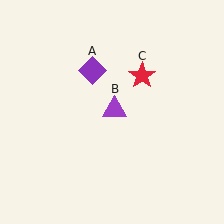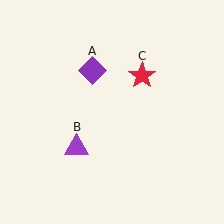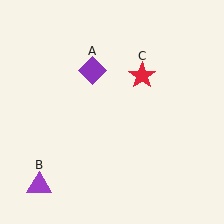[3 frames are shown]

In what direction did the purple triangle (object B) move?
The purple triangle (object B) moved down and to the left.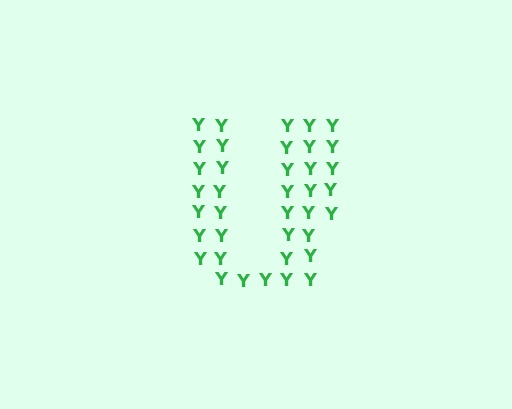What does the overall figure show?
The overall figure shows the letter U.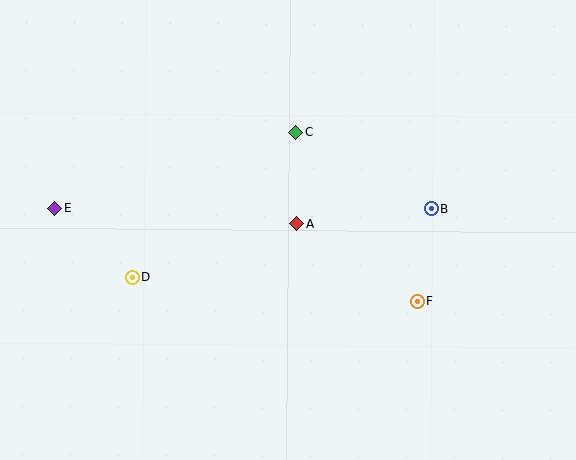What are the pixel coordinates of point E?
Point E is at (55, 208).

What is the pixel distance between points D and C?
The distance between D and C is 219 pixels.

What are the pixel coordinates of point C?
Point C is at (296, 132).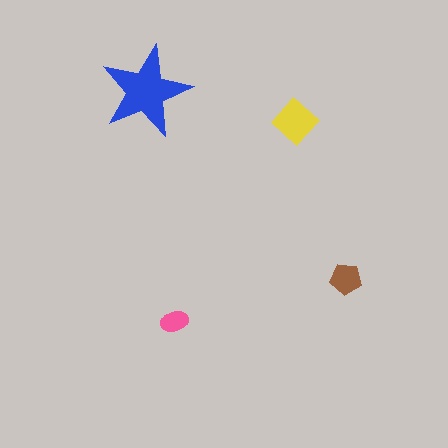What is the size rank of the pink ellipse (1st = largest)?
4th.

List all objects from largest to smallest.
The blue star, the yellow diamond, the brown pentagon, the pink ellipse.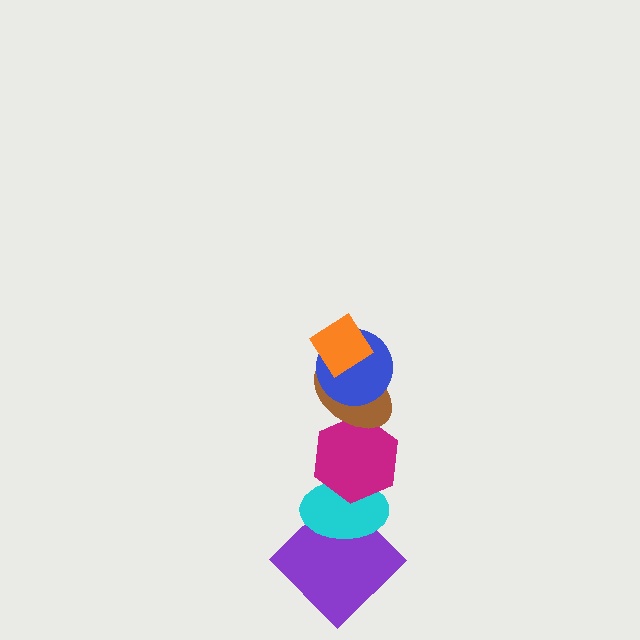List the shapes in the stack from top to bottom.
From top to bottom: the orange diamond, the blue circle, the brown ellipse, the magenta hexagon, the cyan ellipse, the purple diamond.